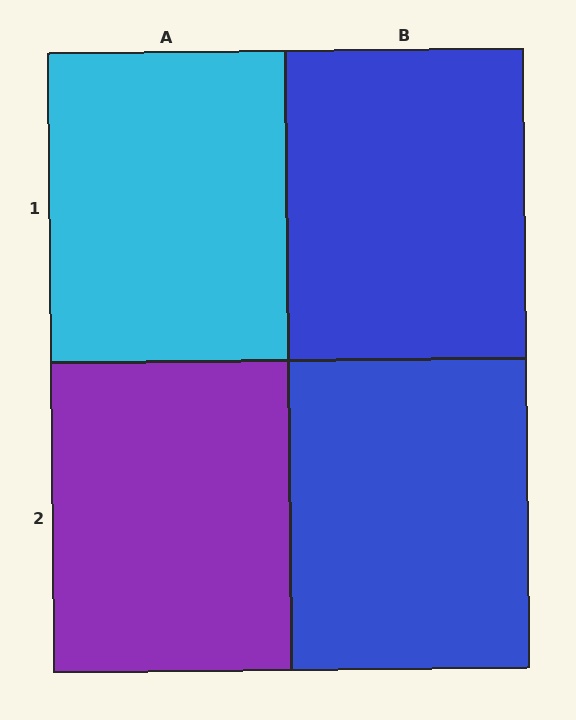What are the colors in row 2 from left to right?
Purple, blue.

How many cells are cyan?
1 cell is cyan.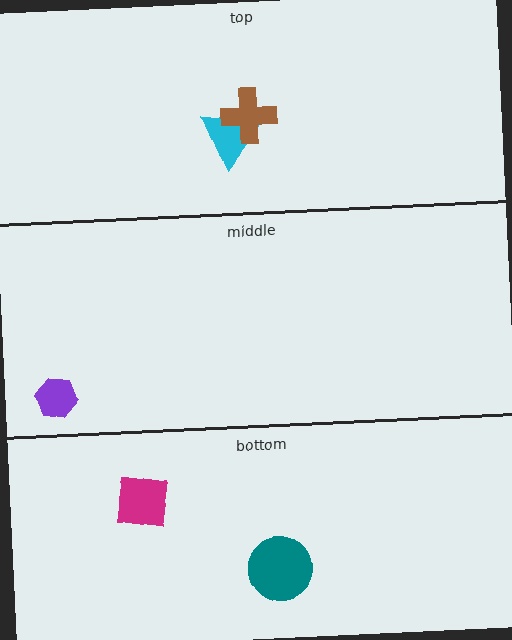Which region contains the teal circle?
The bottom region.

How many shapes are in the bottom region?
2.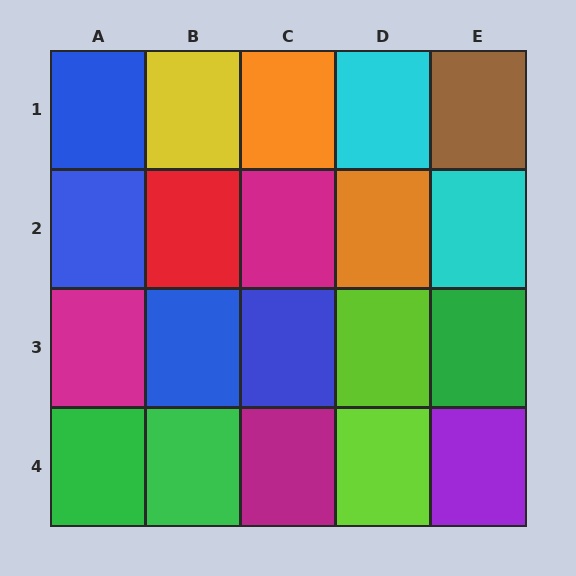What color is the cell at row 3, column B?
Blue.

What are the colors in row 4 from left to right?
Green, green, magenta, lime, purple.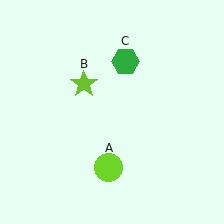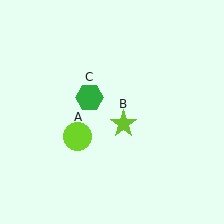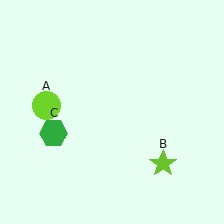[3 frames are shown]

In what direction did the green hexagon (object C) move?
The green hexagon (object C) moved down and to the left.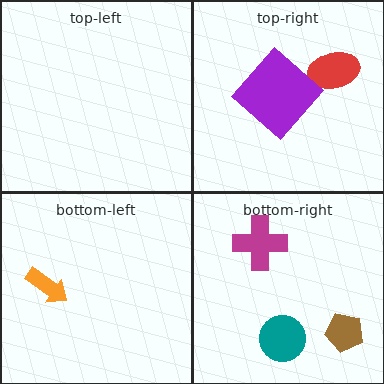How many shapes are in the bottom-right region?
3.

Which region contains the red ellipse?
The top-right region.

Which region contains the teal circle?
The bottom-right region.